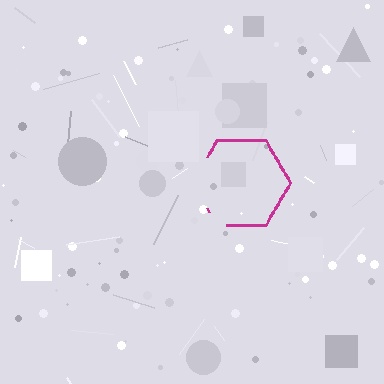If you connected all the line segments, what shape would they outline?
They would outline a hexagon.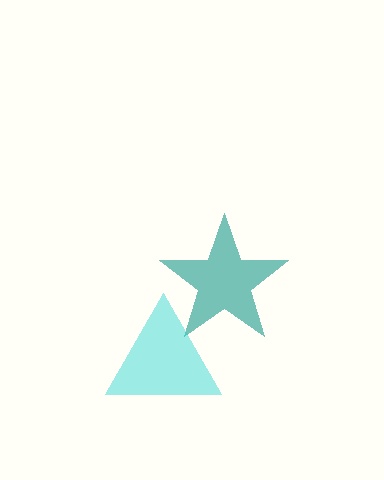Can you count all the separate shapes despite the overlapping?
Yes, there are 2 separate shapes.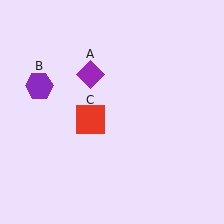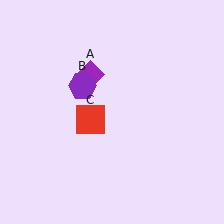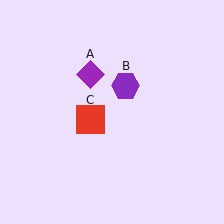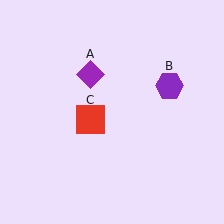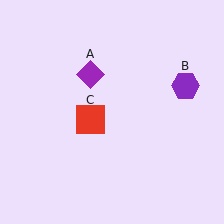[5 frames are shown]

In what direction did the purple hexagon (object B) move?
The purple hexagon (object B) moved right.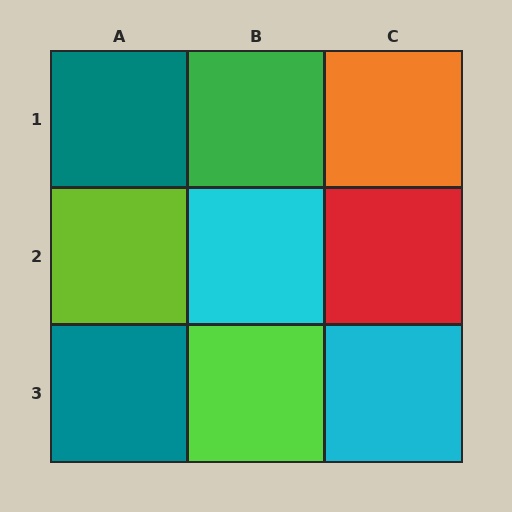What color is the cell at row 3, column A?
Teal.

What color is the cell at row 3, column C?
Cyan.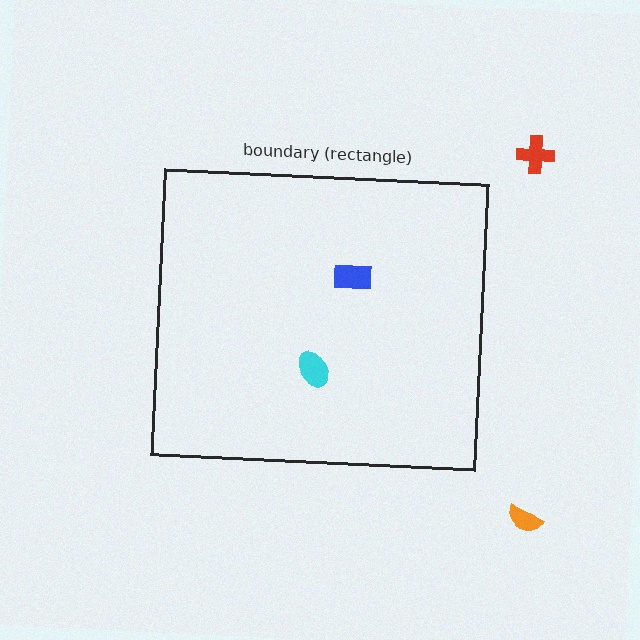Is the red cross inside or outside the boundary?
Outside.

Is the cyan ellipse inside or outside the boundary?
Inside.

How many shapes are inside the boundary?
2 inside, 2 outside.